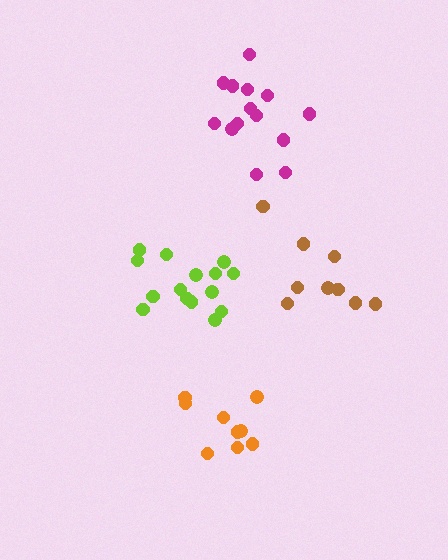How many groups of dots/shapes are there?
There are 4 groups.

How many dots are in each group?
Group 1: 15 dots, Group 2: 14 dots, Group 3: 9 dots, Group 4: 9 dots (47 total).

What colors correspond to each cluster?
The clusters are colored: lime, magenta, orange, brown.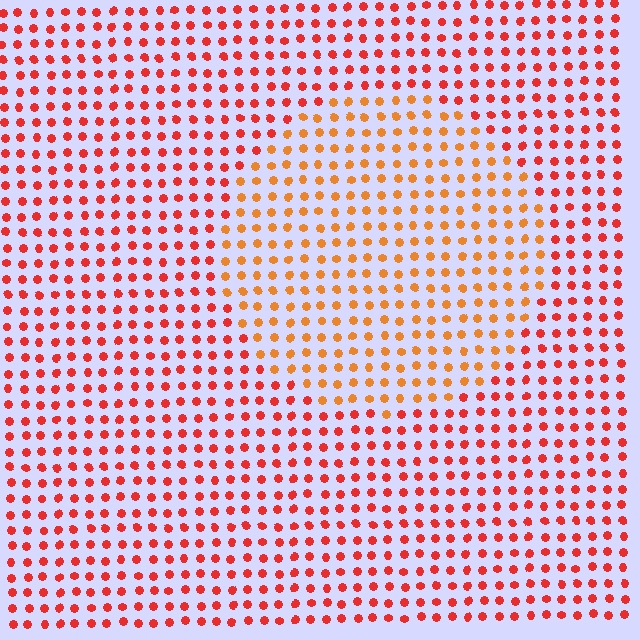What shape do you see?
I see a circle.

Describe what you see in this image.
The image is filled with small red elements in a uniform arrangement. A circle-shaped region is visible where the elements are tinted to a slightly different hue, forming a subtle color boundary.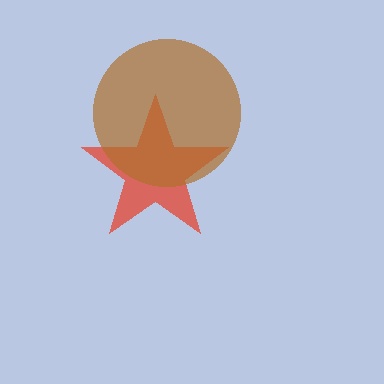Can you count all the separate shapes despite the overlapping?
Yes, there are 2 separate shapes.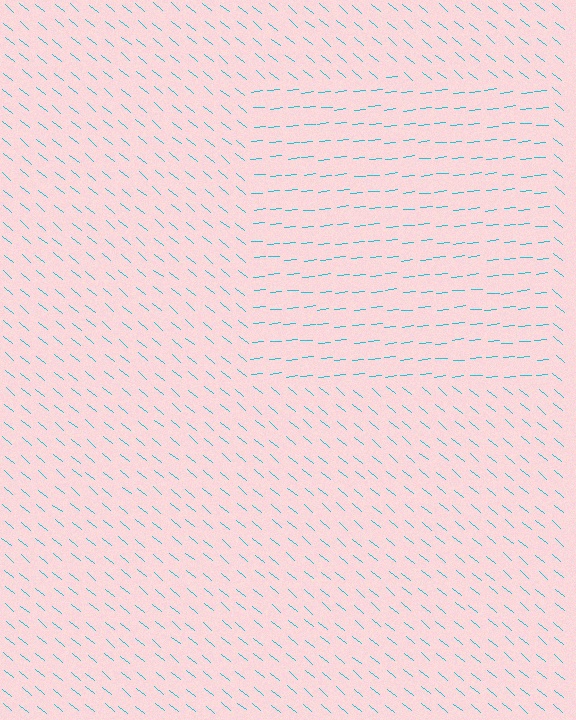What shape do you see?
I see a rectangle.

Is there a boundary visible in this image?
Yes, there is a texture boundary formed by a change in line orientation.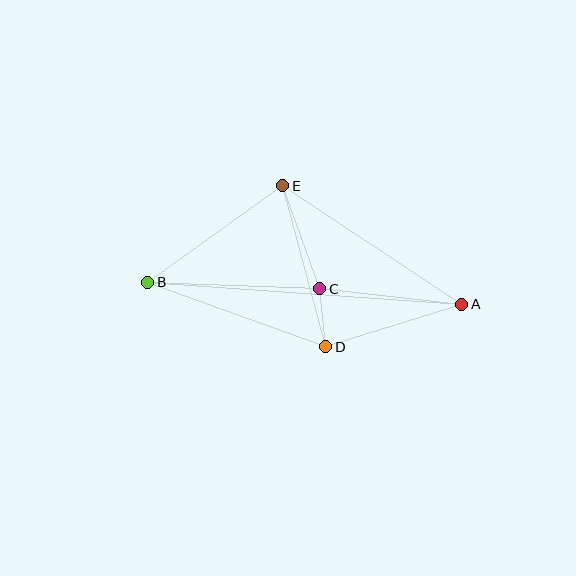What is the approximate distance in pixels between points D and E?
The distance between D and E is approximately 167 pixels.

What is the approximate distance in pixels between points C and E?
The distance between C and E is approximately 109 pixels.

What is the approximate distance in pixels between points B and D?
The distance between B and D is approximately 190 pixels.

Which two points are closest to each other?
Points C and D are closest to each other.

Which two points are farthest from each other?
Points A and B are farthest from each other.